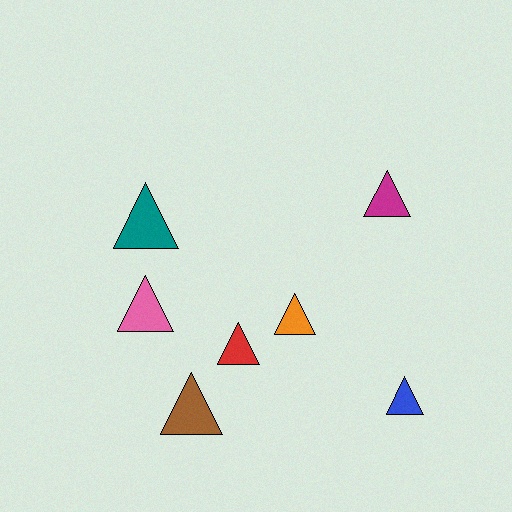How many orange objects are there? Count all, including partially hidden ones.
There is 1 orange object.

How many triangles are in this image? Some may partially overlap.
There are 7 triangles.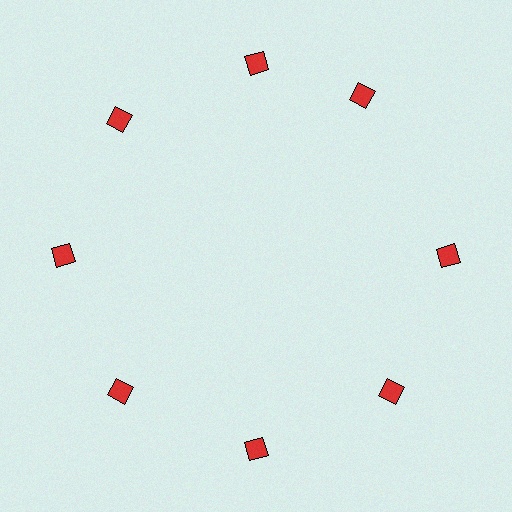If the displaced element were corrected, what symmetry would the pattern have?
It would have 8-fold rotational symmetry — the pattern would map onto itself every 45 degrees.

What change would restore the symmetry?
The symmetry would be restored by rotating it back into even spacing with its neighbors so that all 8 squares sit at equal angles and equal distance from the center.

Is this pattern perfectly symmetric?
No. The 8 red squares are arranged in a ring, but one element near the 2 o'clock position is rotated out of alignment along the ring, breaking the 8-fold rotational symmetry.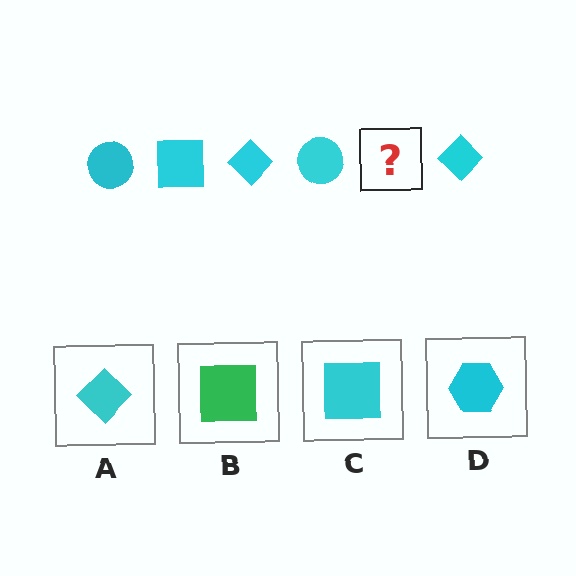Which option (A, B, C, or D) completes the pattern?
C.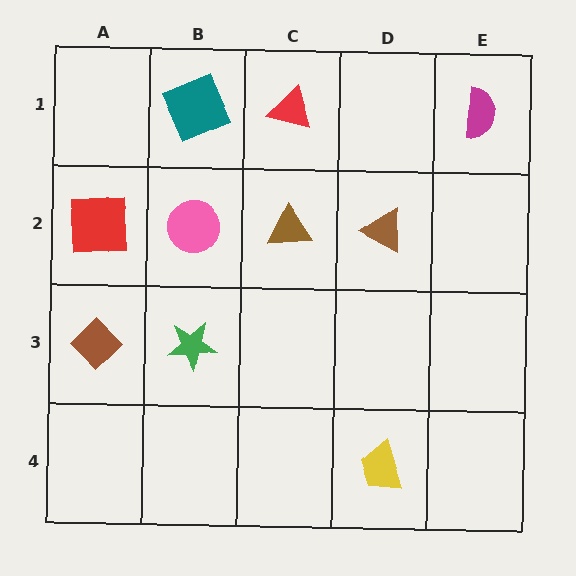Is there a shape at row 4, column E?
No, that cell is empty.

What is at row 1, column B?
A teal square.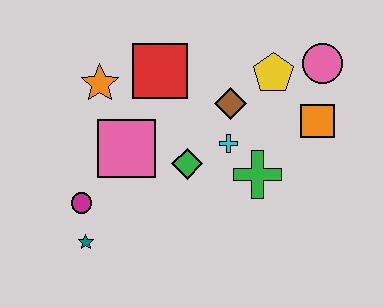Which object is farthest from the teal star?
The pink circle is farthest from the teal star.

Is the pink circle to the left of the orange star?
No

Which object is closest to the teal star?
The magenta circle is closest to the teal star.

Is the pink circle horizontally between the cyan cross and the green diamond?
No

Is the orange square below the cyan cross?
No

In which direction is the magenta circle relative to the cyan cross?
The magenta circle is to the left of the cyan cross.